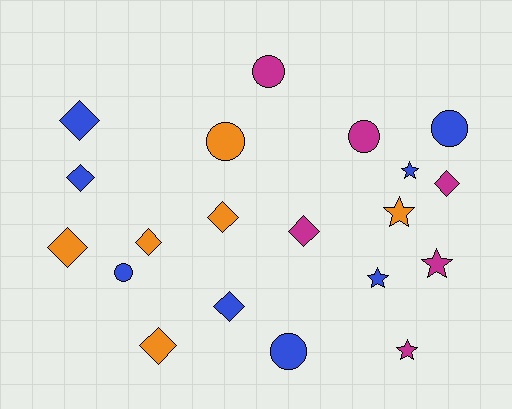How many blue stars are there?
There are 2 blue stars.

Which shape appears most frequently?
Diamond, with 9 objects.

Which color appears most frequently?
Blue, with 8 objects.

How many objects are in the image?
There are 20 objects.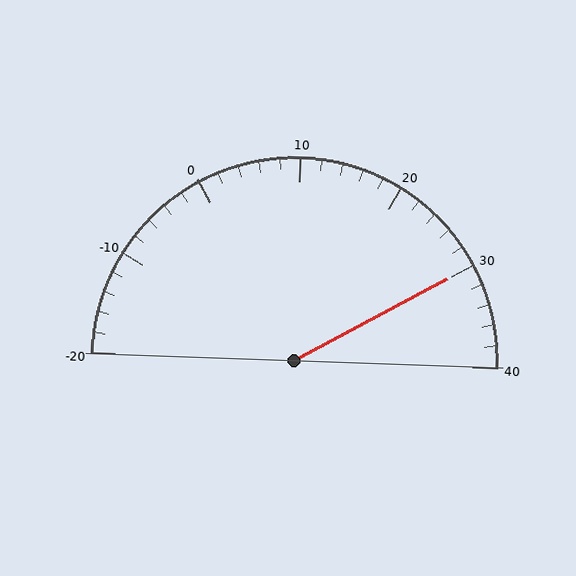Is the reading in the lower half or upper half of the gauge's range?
The reading is in the upper half of the range (-20 to 40).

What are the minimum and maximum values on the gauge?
The gauge ranges from -20 to 40.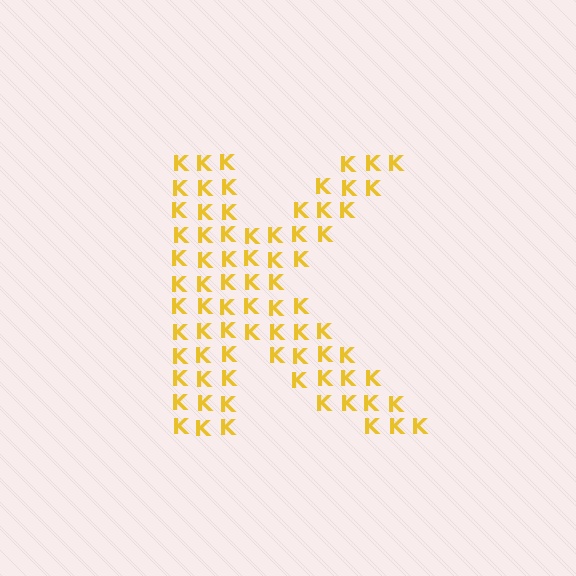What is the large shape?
The large shape is the letter K.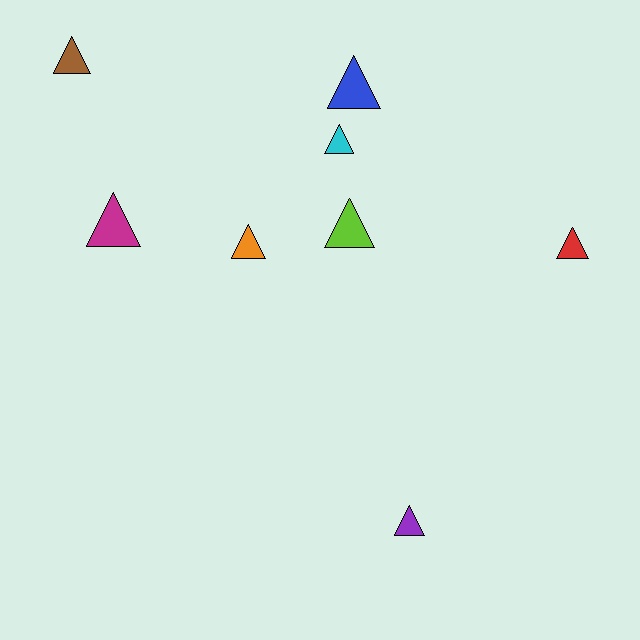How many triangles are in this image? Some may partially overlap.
There are 8 triangles.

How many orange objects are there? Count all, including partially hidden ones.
There is 1 orange object.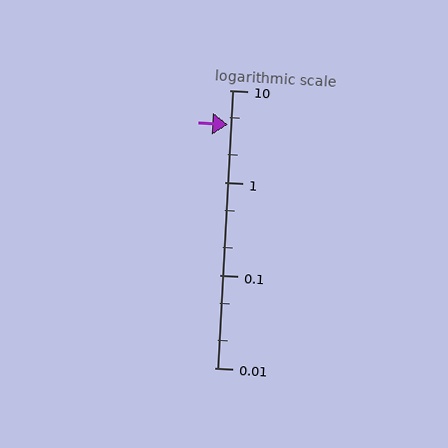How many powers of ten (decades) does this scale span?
The scale spans 3 decades, from 0.01 to 10.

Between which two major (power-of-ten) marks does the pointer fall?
The pointer is between 1 and 10.